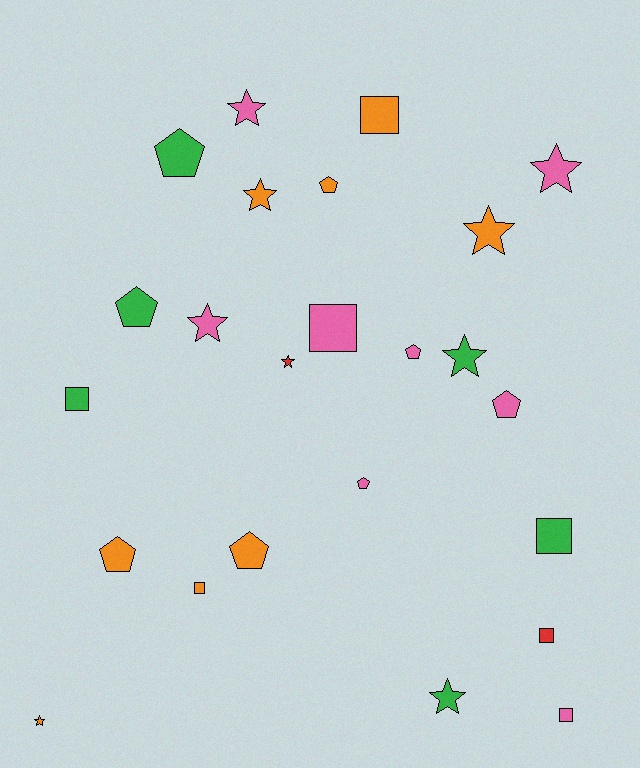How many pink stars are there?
There are 3 pink stars.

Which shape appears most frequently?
Star, with 9 objects.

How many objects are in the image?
There are 24 objects.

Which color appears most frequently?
Pink, with 8 objects.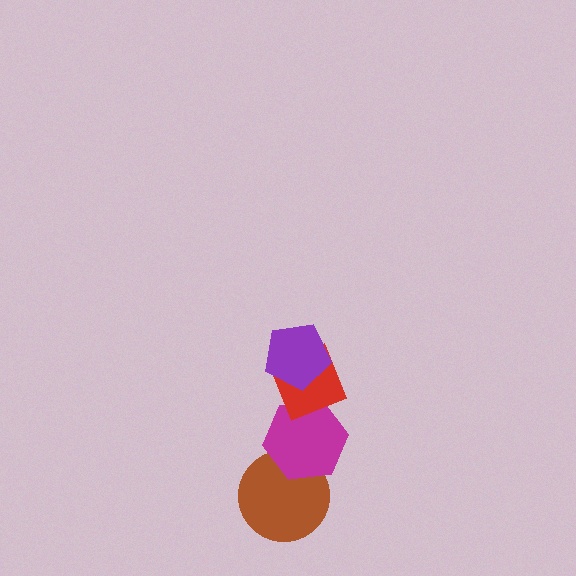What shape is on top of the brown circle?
The magenta hexagon is on top of the brown circle.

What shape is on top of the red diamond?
The purple pentagon is on top of the red diamond.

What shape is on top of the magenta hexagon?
The red diamond is on top of the magenta hexagon.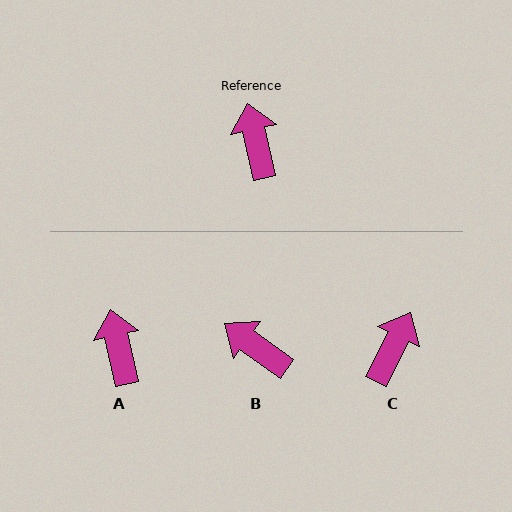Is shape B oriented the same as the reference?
No, it is off by about 41 degrees.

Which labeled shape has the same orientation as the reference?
A.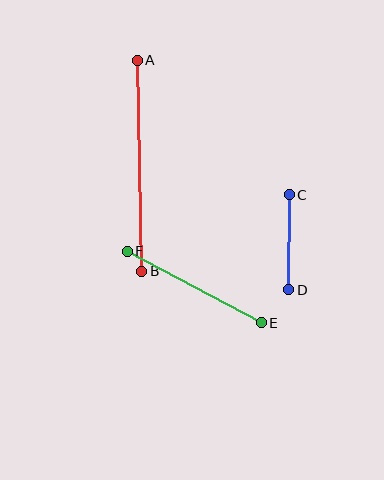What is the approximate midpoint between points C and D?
The midpoint is at approximately (289, 242) pixels.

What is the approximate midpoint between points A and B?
The midpoint is at approximately (139, 166) pixels.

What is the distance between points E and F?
The distance is approximately 152 pixels.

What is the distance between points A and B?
The distance is approximately 211 pixels.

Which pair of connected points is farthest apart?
Points A and B are farthest apart.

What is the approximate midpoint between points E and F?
The midpoint is at approximately (194, 287) pixels.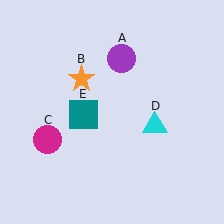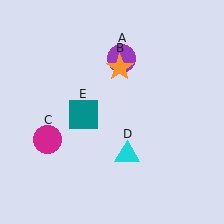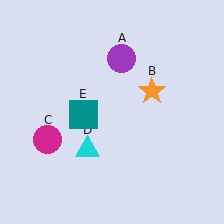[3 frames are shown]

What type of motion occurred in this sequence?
The orange star (object B), cyan triangle (object D) rotated clockwise around the center of the scene.